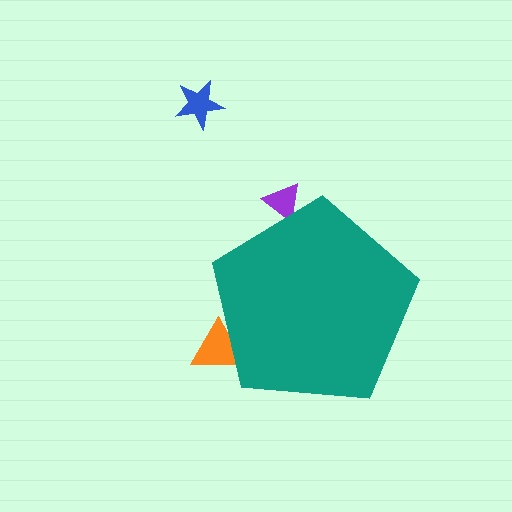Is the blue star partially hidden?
No, the blue star is fully visible.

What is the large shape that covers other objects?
A teal pentagon.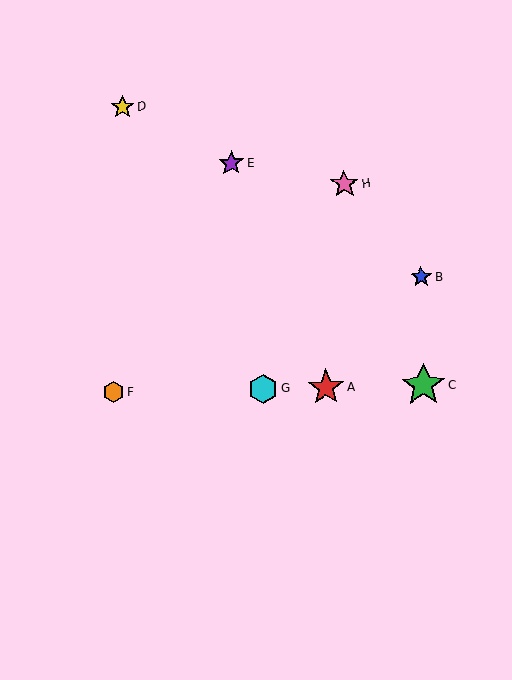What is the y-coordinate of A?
Object A is at y≈387.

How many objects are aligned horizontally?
4 objects (A, C, F, G) are aligned horizontally.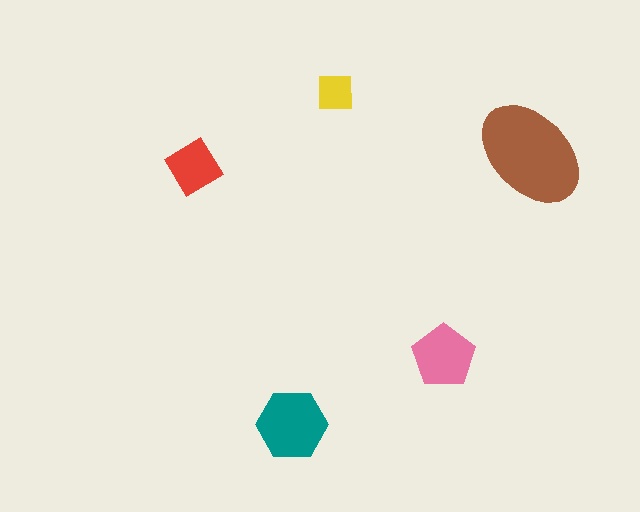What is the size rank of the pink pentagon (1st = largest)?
3rd.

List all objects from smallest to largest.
The yellow square, the red diamond, the pink pentagon, the teal hexagon, the brown ellipse.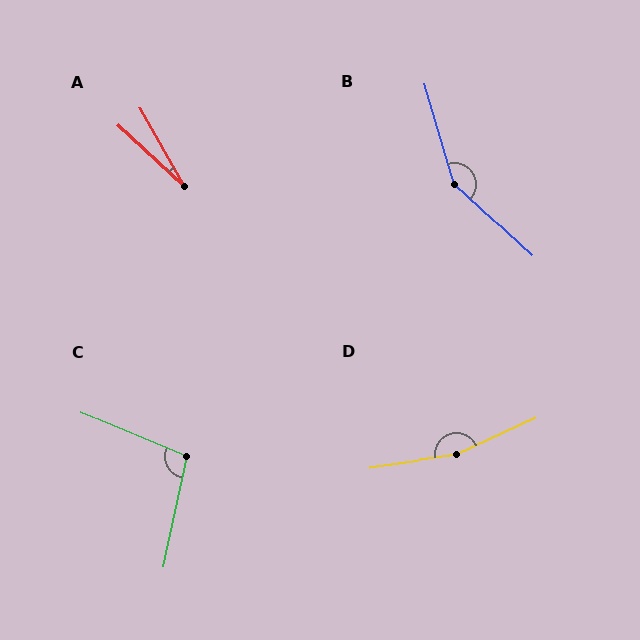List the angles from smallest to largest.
A (17°), C (101°), B (149°), D (164°).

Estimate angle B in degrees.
Approximately 149 degrees.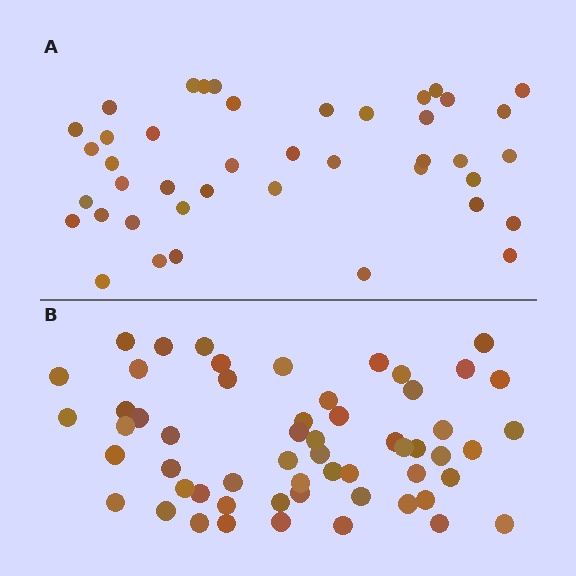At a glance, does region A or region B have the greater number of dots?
Region B (the bottom region) has more dots.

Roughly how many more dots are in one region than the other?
Region B has approximately 15 more dots than region A.